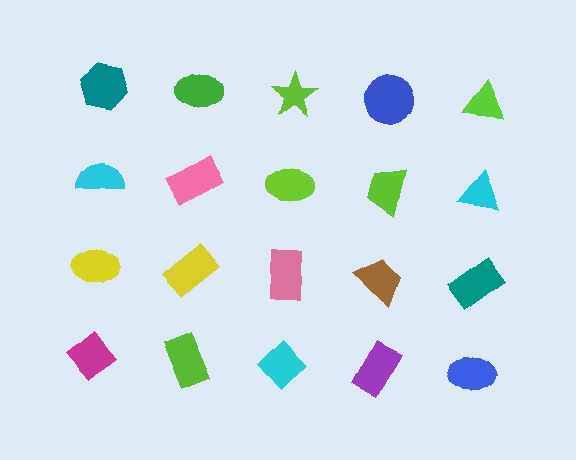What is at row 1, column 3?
A lime star.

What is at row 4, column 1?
A magenta diamond.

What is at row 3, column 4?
A brown trapezoid.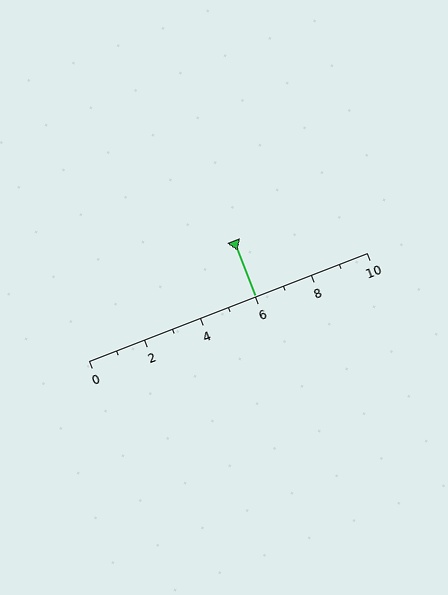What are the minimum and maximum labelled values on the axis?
The axis runs from 0 to 10.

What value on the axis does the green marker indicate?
The marker indicates approximately 6.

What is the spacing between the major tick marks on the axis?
The major ticks are spaced 2 apart.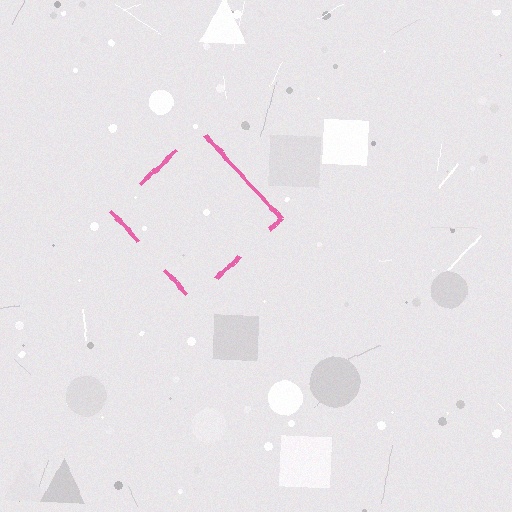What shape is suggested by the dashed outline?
The dashed outline suggests a diamond.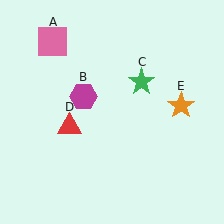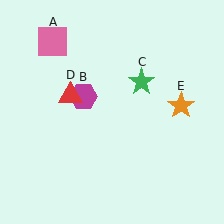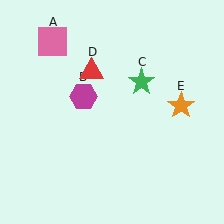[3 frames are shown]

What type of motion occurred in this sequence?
The red triangle (object D) rotated clockwise around the center of the scene.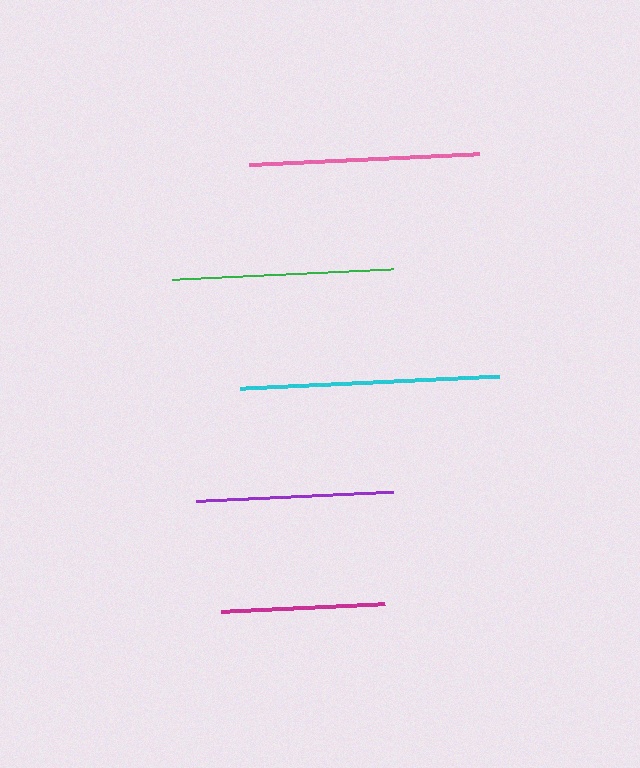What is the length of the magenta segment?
The magenta segment is approximately 165 pixels long.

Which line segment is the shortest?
The magenta line is the shortest at approximately 165 pixels.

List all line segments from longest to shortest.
From longest to shortest: cyan, pink, green, purple, magenta.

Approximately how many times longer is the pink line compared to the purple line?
The pink line is approximately 1.2 times the length of the purple line.